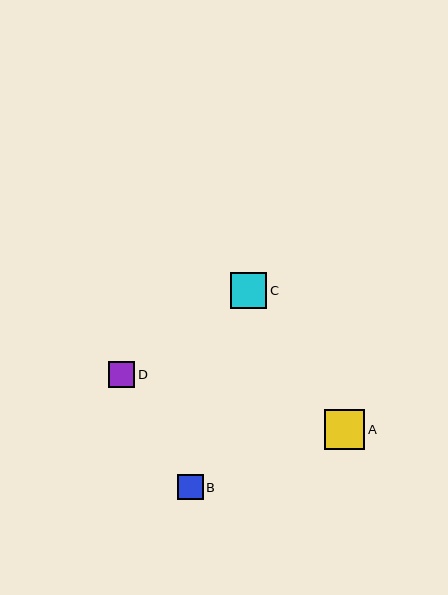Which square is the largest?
Square A is the largest with a size of approximately 40 pixels.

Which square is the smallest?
Square B is the smallest with a size of approximately 25 pixels.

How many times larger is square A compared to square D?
Square A is approximately 1.6 times the size of square D.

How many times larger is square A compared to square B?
Square A is approximately 1.6 times the size of square B.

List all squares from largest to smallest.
From largest to smallest: A, C, D, B.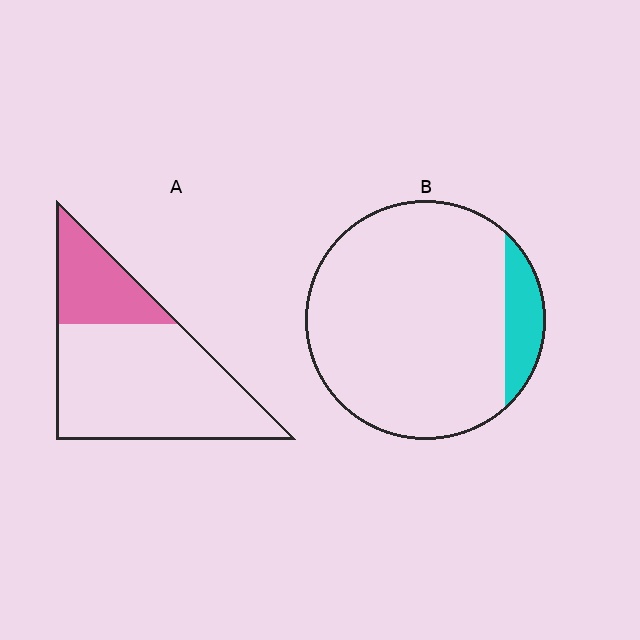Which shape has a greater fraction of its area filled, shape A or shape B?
Shape A.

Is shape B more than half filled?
No.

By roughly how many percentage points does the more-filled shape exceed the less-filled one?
By roughly 15 percentage points (A over B).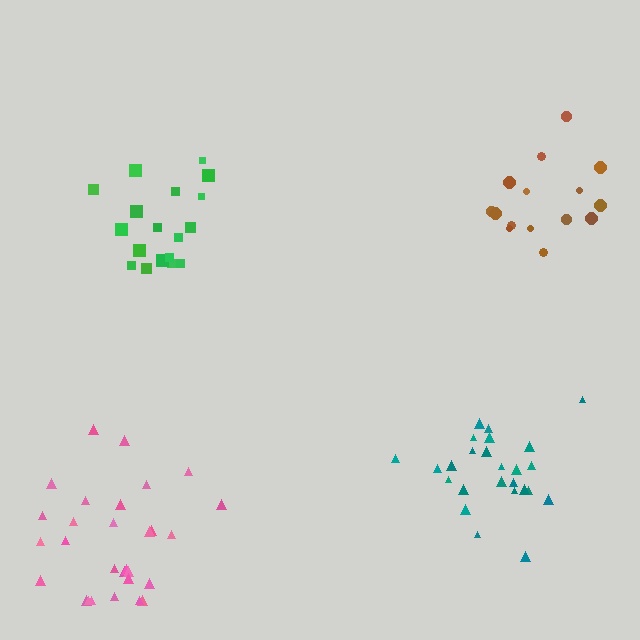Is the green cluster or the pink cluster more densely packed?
Green.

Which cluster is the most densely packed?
Teal.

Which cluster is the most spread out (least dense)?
Pink.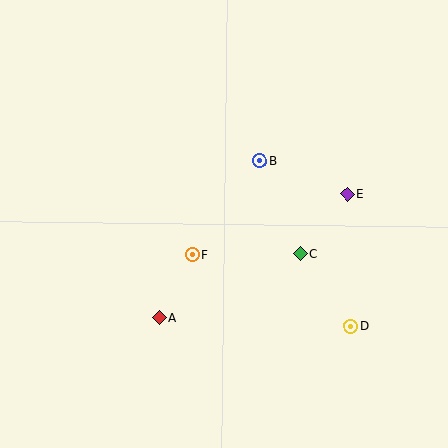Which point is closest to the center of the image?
Point F at (192, 254) is closest to the center.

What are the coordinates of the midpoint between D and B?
The midpoint between D and B is at (305, 243).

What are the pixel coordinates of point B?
Point B is at (260, 161).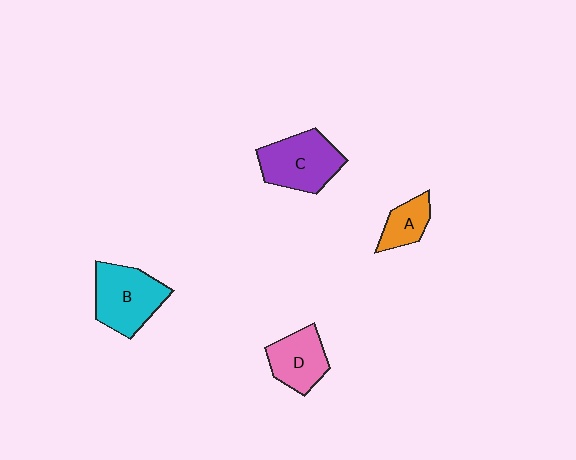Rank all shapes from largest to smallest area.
From largest to smallest: B (cyan), C (purple), D (pink), A (orange).